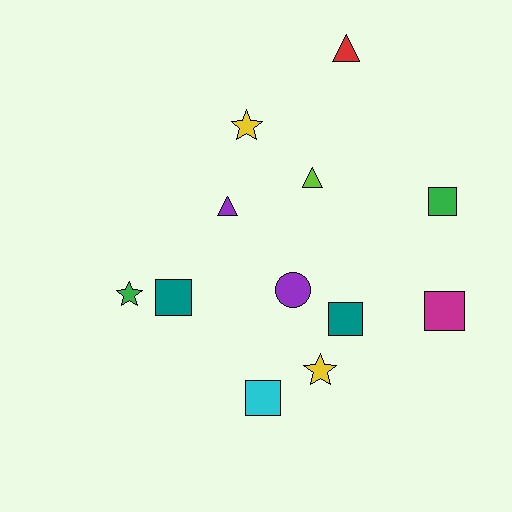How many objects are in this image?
There are 12 objects.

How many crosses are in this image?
There are no crosses.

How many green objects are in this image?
There are 2 green objects.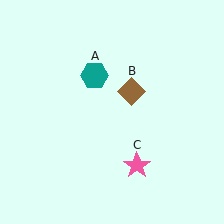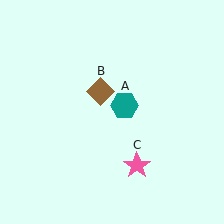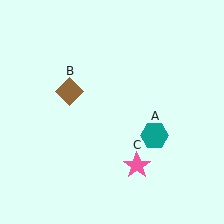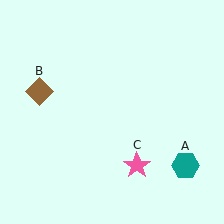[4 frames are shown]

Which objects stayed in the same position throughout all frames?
Pink star (object C) remained stationary.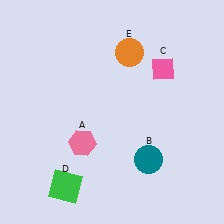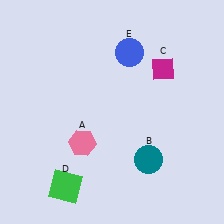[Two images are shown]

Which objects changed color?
C changed from pink to magenta. E changed from orange to blue.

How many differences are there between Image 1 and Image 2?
There are 2 differences between the two images.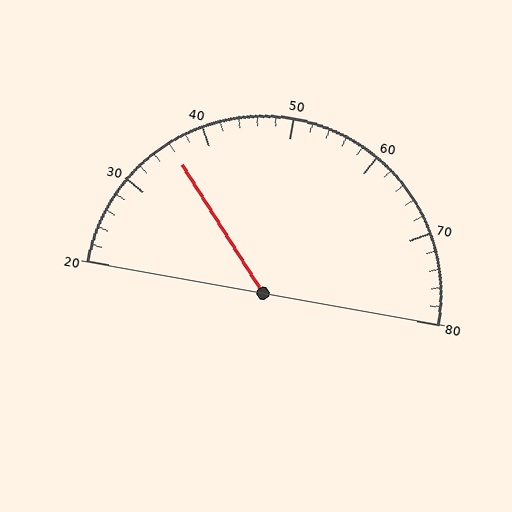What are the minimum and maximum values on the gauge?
The gauge ranges from 20 to 80.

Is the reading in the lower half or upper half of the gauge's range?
The reading is in the lower half of the range (20 to 80).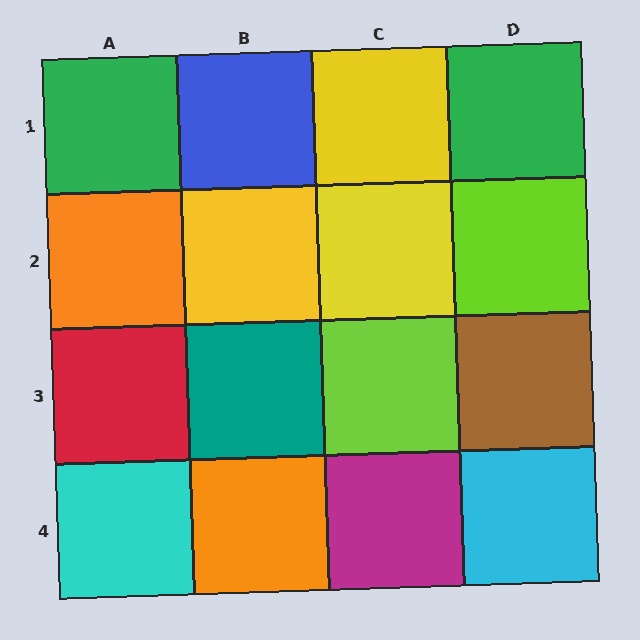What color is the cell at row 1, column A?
Green.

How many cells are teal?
1 cell is teal.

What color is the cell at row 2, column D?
Lime.